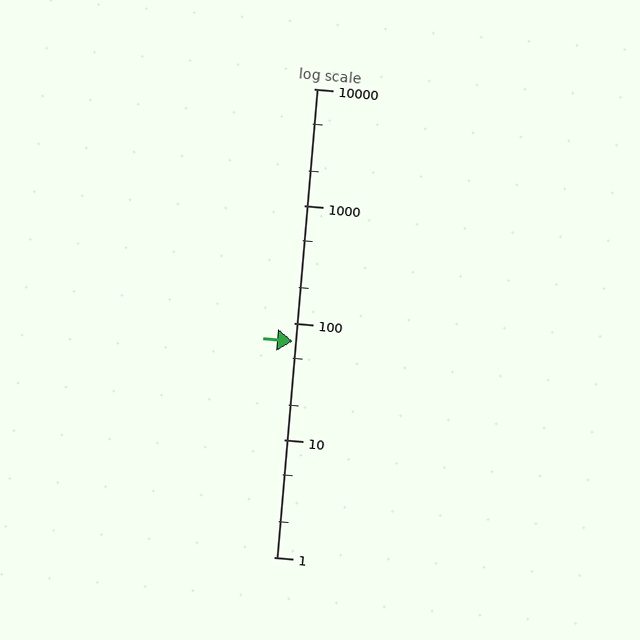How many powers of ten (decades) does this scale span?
The scale spans 4 decades, from 1 to 10000.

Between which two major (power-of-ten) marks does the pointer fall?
The pointer is between 10 and 100.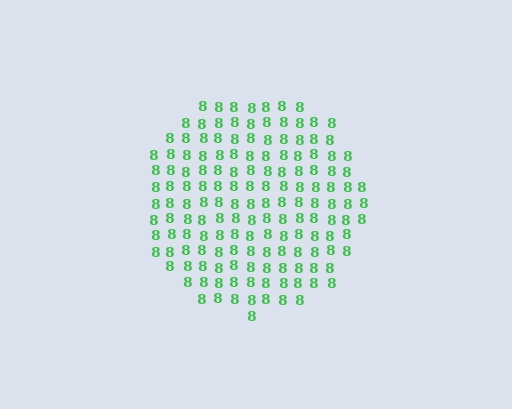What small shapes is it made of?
It is made of small digit 8's.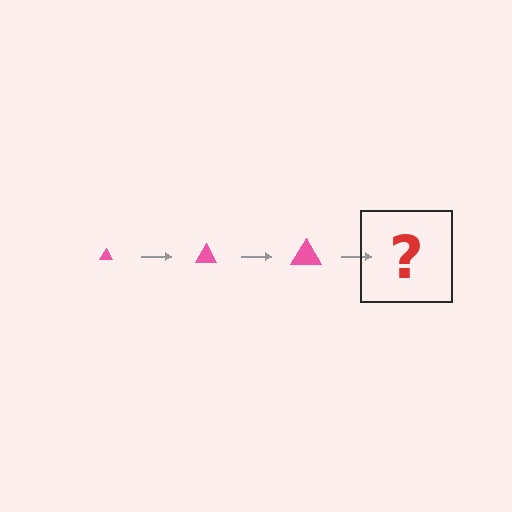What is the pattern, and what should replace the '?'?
The pattern is that the triangle gets progressively larger each step. The '?' should be a pink triangle, larger than the previous one.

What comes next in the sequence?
The next element should be a pink triangle, larger than the previous one.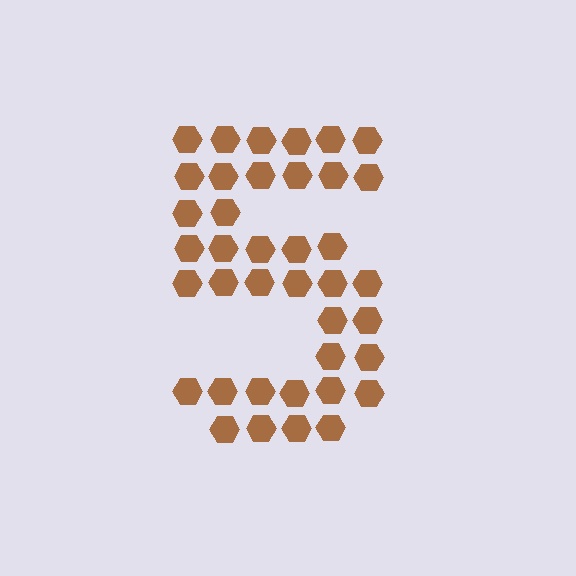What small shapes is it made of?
It is made of small hexagons.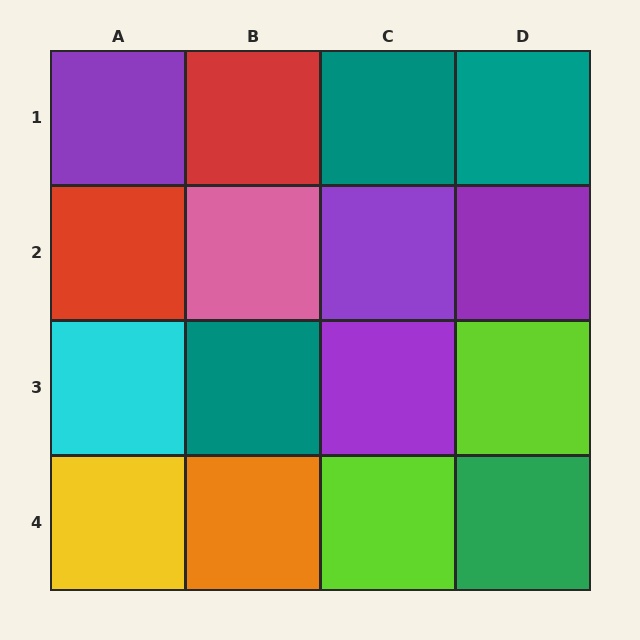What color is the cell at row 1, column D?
Teal.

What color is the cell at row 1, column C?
Teal.